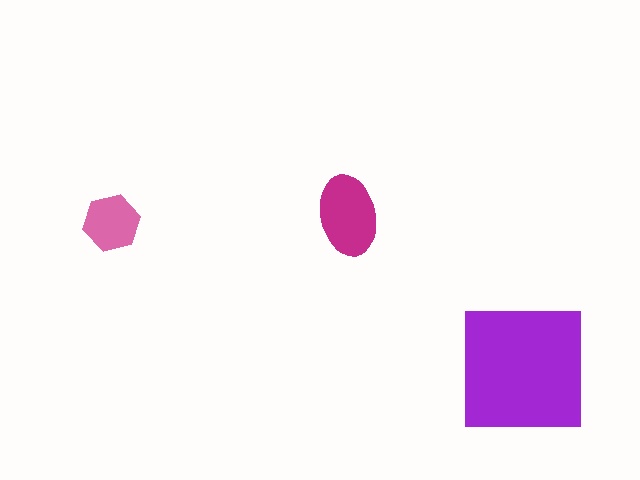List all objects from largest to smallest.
The purple square, the magenta ellipse, the pink hexagon.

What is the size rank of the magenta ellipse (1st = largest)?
2nd.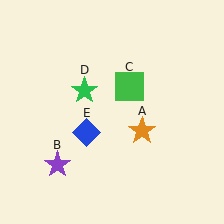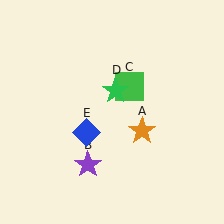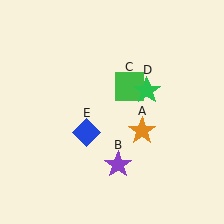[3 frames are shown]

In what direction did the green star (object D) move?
The green star (object D) moved right.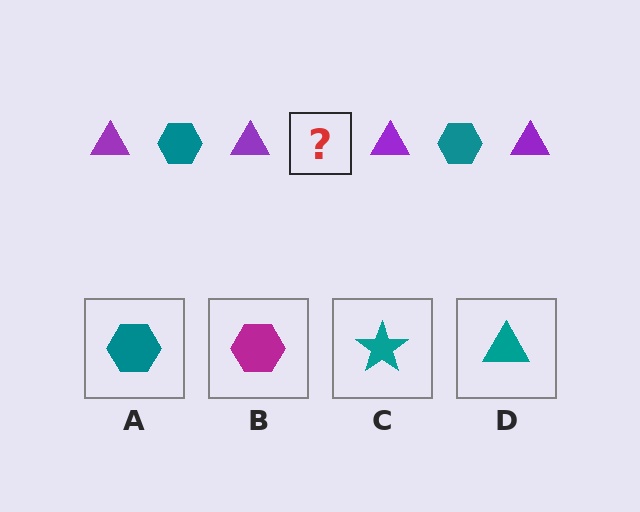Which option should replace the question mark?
Option A.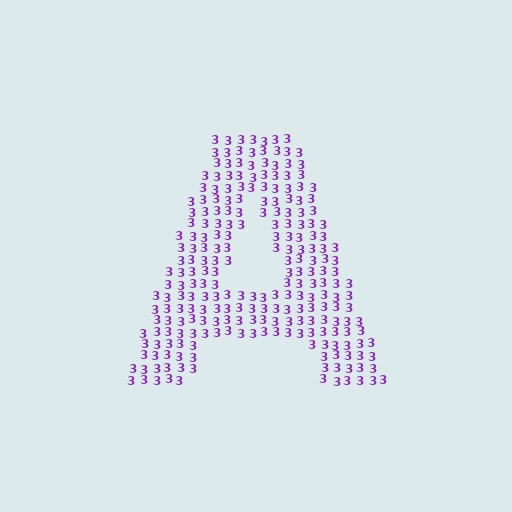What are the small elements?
The small elements are digit 3's.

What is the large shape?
The large shape is the letter A.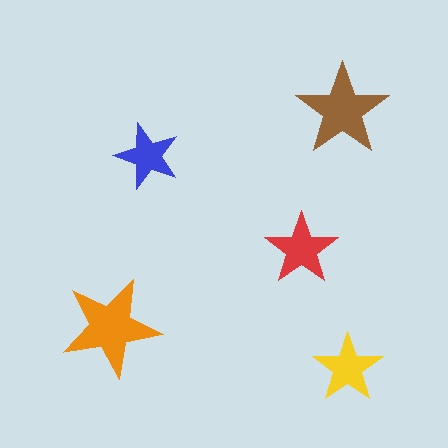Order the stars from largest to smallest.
the orange one, the brown one, the red one, the yellow one, the blue one.